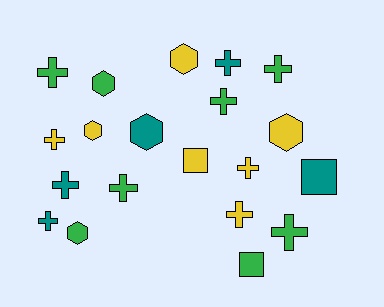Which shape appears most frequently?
Cross, with 11 objects.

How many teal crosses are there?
There are 3 teal crosses.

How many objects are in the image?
There are 20 objects.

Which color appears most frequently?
Green, with 8 objects.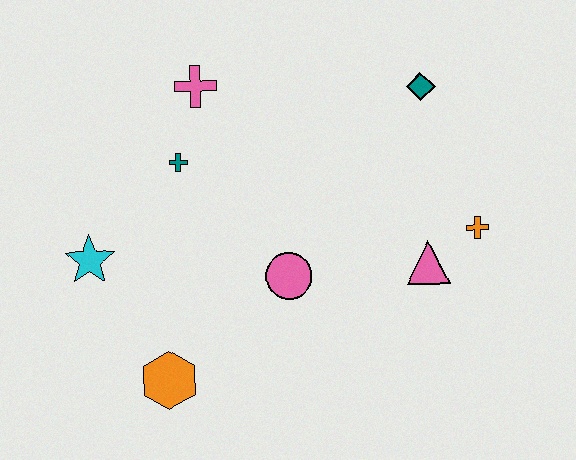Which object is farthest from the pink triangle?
The cyan star is farthest from the pink triangle.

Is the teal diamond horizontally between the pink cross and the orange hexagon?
No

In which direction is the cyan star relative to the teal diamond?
The cyan star is to the left of the teal diamond.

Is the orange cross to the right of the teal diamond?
Yes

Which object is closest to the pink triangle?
The orange cross is closest to the pink triangle.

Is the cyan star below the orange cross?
Yes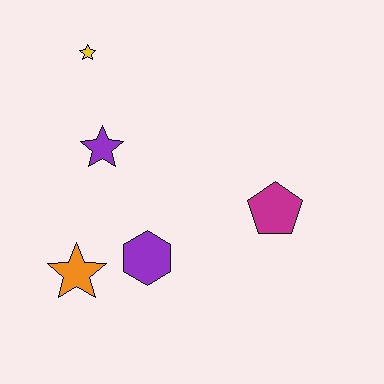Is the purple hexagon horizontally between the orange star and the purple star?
No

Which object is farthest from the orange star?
The yellow star is farthest from the orange star.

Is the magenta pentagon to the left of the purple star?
No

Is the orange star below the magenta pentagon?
Yes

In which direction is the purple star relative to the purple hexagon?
The purple star is above the purple hexagon.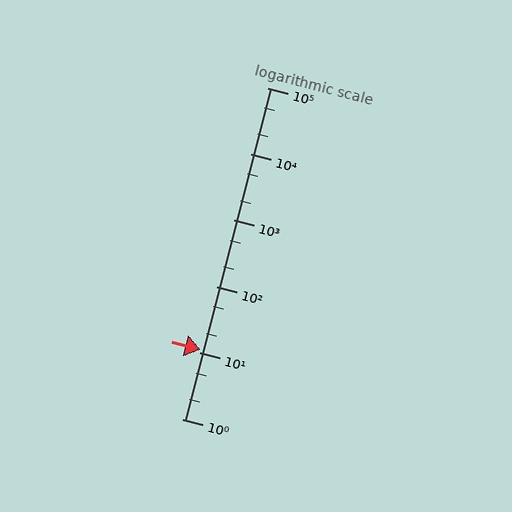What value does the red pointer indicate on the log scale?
The pointer indicates approximately 11.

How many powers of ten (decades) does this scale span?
The scale spans 5 decades, from 1 to 100000.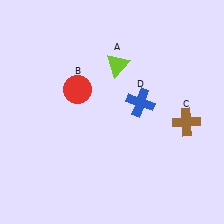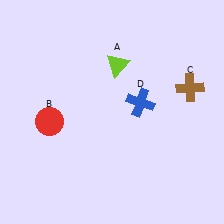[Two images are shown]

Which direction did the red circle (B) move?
The red circle (B) moved down.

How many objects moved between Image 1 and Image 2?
2 objects moved between the two images.